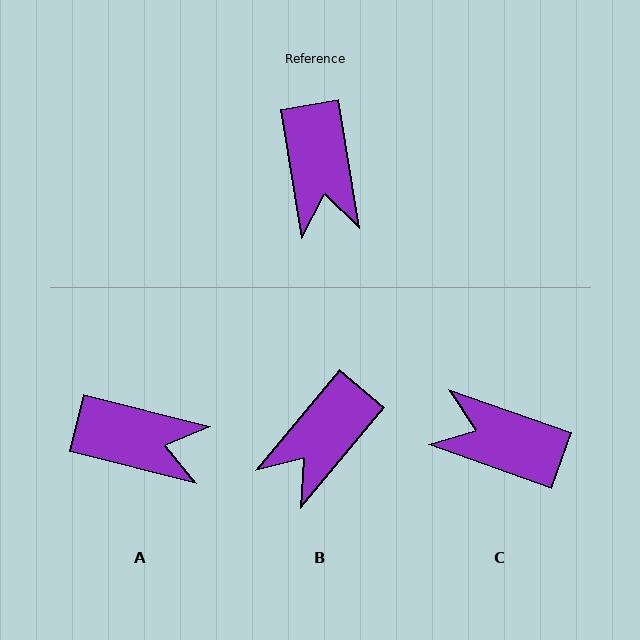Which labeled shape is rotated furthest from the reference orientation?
C, about 119 degrees away.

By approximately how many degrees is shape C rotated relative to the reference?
Approximately 119 degrees clockwise.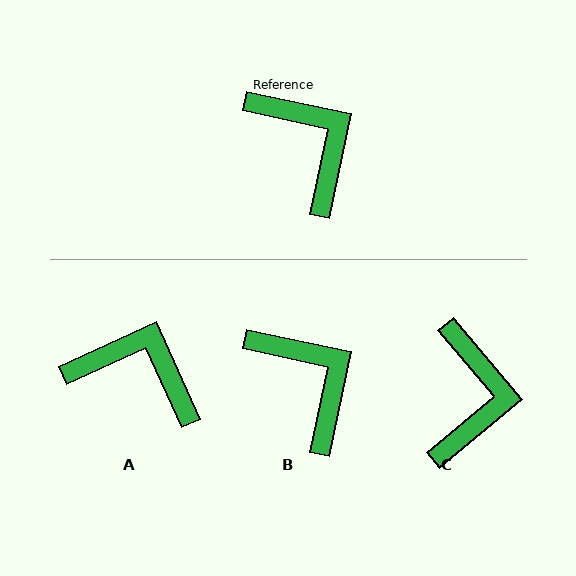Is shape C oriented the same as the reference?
No, it is off by about 38 degrees.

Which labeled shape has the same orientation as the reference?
B.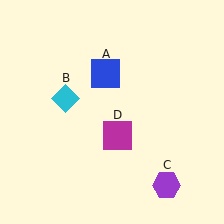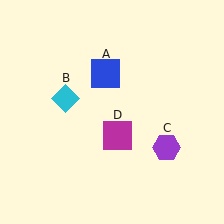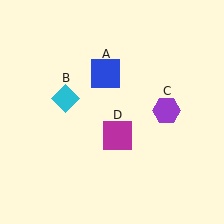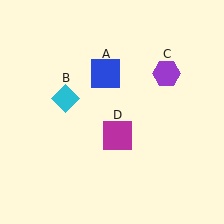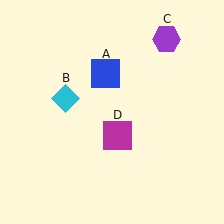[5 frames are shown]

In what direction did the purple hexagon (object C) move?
The purple hexagon (object C) moved up.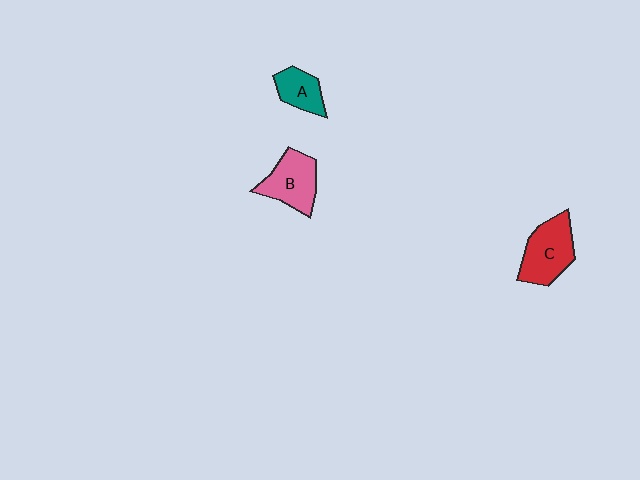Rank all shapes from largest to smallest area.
From largest to smallest: C (red), B (pink), A (teal).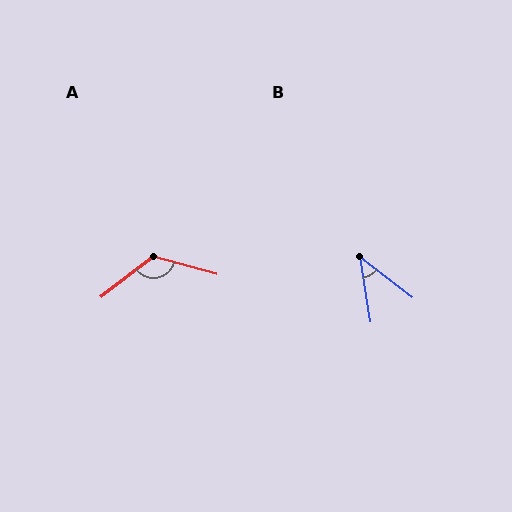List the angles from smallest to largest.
B (43°), A (128°).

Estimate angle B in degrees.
Approximately 43 degrees.